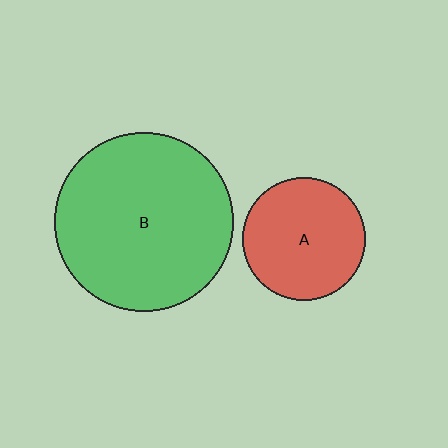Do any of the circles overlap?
No, none of the circles overlap.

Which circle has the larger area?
Circle B (green).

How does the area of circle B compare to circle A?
Approximately 2.1 times.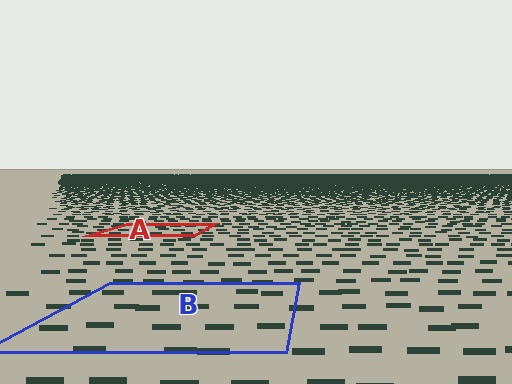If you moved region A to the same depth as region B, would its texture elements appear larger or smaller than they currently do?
They would appear larger. At a closer depth, the same texture elements are projected at a bigger on-screen size.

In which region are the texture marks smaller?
The texture marks are smaller in region A, because it is farther away.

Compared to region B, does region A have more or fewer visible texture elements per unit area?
Region A has more texture elements per unit area — they are packed more densely because it is farther away.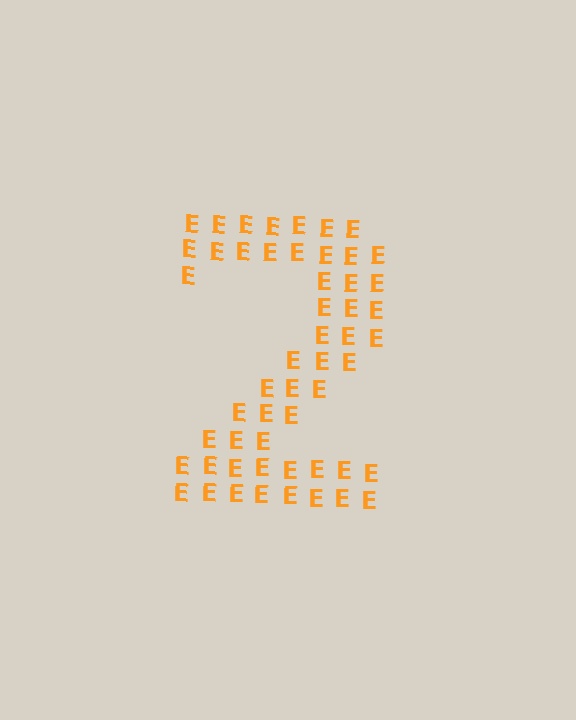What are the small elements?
The small elements are letter E's.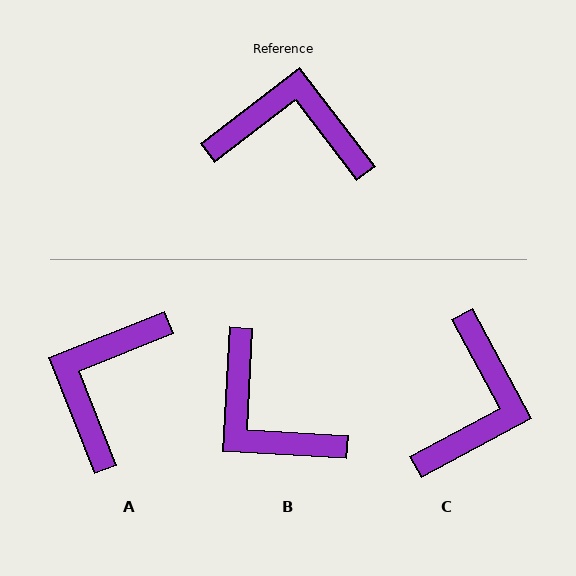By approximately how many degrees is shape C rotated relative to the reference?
Approximately 99 degrees clockwise.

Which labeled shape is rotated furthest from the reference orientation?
B, about 139 degrees away.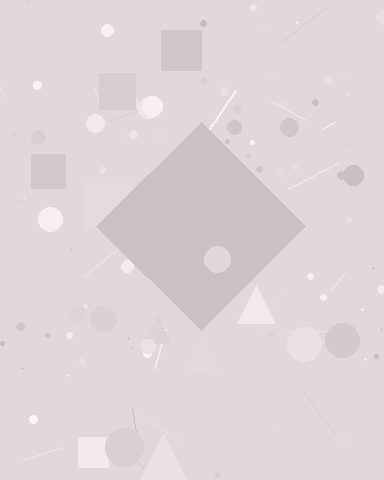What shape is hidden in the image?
A diamond is hidden in the image.